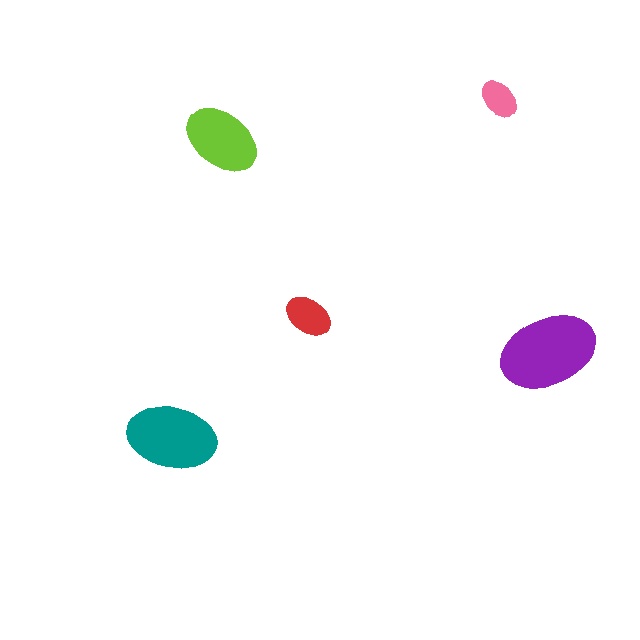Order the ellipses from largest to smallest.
the purple one, the teal one, the lime one, the red one, the pink one.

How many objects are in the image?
There are 5 objects in the image.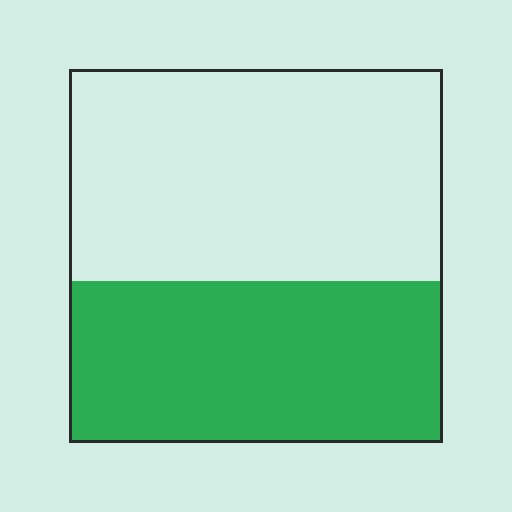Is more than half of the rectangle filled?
No.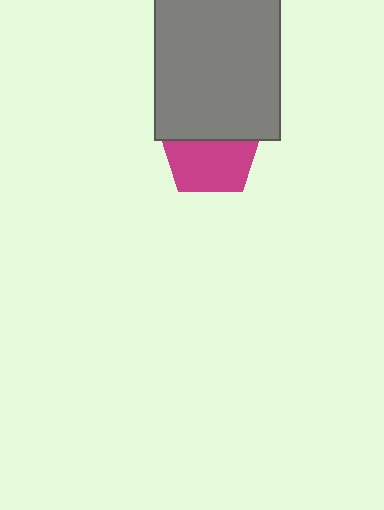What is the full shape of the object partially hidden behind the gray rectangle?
The partially hidden object is a magenta pentagon.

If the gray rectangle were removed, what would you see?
You would see the complete magenta pentagon.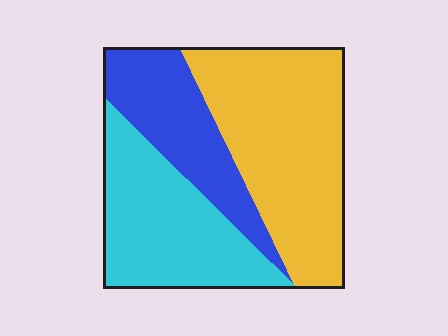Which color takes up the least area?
Blue, at roughly 25%.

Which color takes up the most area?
Yellow, at roughly 45%.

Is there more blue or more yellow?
Yellow.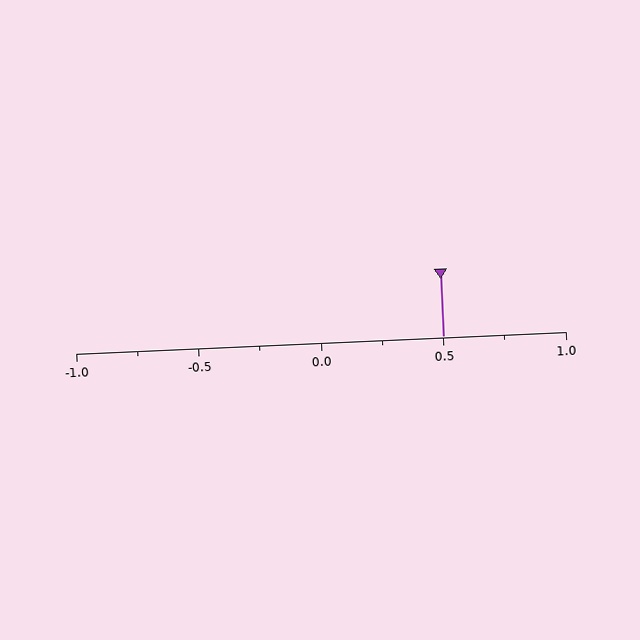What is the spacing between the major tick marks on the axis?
The major ticks are spaced 0.5 apart.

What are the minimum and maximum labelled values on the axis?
The axis runs from -1.0 to 1.0.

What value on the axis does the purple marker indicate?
The marker indicates approximately 0.5.